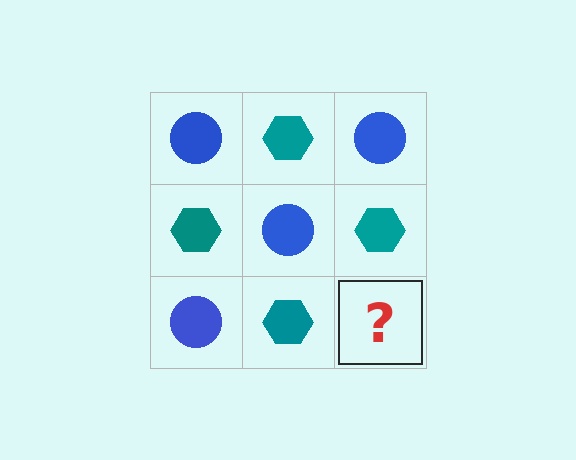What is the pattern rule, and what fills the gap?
The rule is that it alternates blue circle and teal hexagon in a checkerboard pattern. The gap should be filled with a blue circle.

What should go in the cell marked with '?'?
The missing cell should contain a blue circle.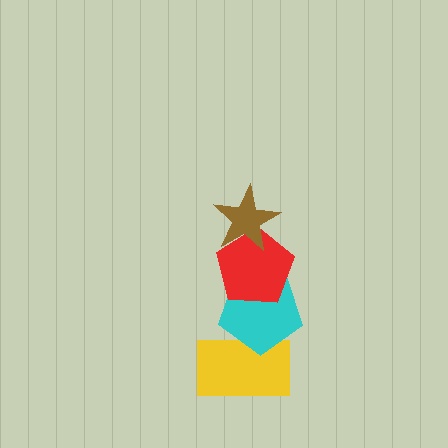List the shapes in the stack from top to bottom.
From top to bottom: the brown star, the red pentagon, the cyan pentagon, the yellow rectangle.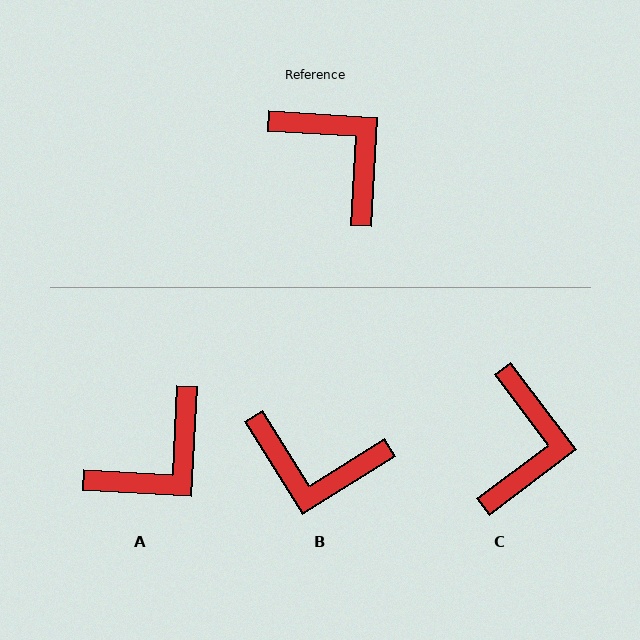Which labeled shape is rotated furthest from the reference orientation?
B, about 145 degrees away.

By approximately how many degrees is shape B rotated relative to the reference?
Approximately 145 degrees clockwise.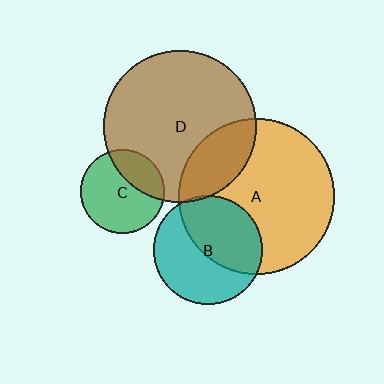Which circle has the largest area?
Circle A (orange).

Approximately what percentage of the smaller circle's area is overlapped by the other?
Approximately 50%.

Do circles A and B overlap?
Yes.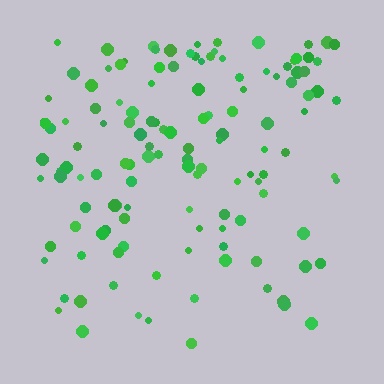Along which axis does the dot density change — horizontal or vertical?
Vertical.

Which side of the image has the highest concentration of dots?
The top.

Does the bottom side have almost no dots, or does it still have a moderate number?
Still a moderate number, just noticeably fewer than the top.